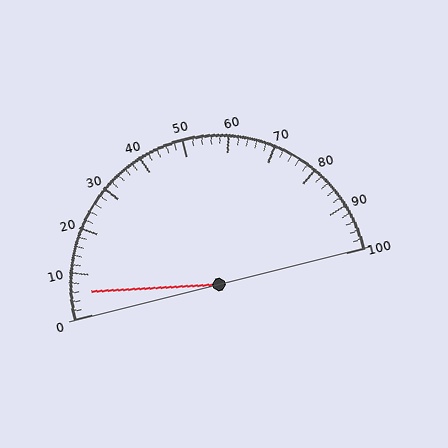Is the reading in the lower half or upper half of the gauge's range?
The reading is in the lower half of the range (0 to 100).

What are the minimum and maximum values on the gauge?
The gauge ranges from 0 to 100.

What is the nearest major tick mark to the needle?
The nearest major tick mark is 10.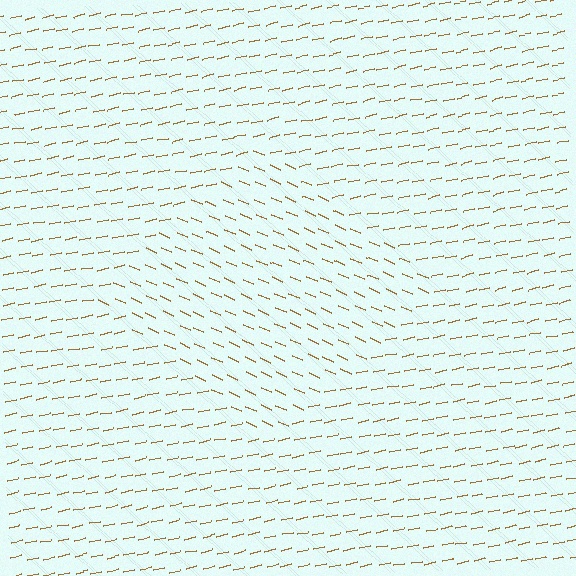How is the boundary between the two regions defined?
The boundary is defined purely by a change in line orientation (approximately 35 degrees difference). All lines are the same color and thickness.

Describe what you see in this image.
The image is filled with small brown line segments. A diamond region in the image has lines oriented differently from the surrounding lines, creating a visible texture boundary.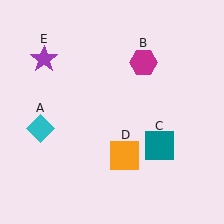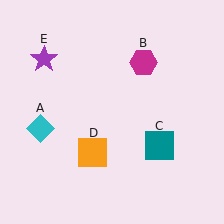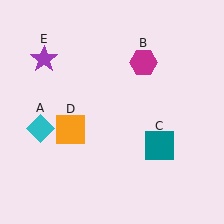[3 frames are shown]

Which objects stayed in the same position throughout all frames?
Cyan diamond (object A) and magenta hexagon (object B) and teal square (object C) and purple star (object E) remained stationary.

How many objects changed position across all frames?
1 object changed position: orange square (object D).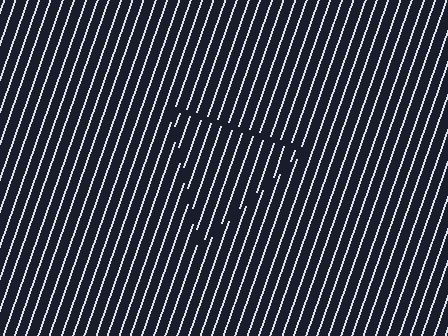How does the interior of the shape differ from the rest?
The interior of the shape contains the same grating, shifted by half a period — the contour is defined by the phase discontinuity where line-ends from the inner and outer gratings abut.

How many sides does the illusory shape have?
3 sides — the line-ends trace a triangle.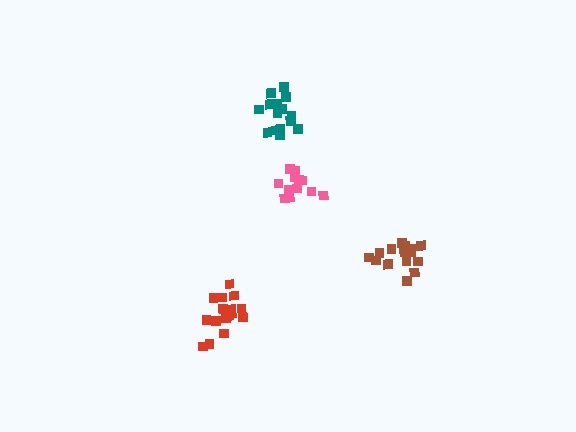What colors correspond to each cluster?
The clusters are colored: pink, brown, teal, red.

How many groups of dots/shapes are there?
There are 4 groups.